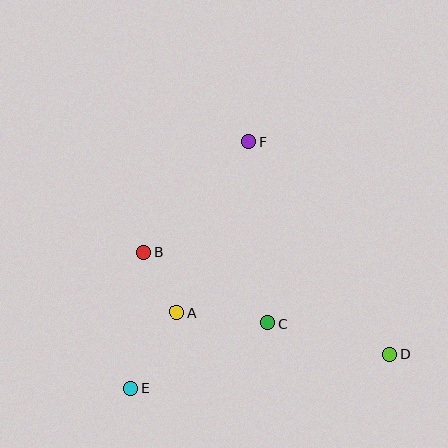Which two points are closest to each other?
Points A and B are closest to each other.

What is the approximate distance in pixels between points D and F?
The distance between D and F is approximately 254 pixels.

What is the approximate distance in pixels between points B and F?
The distance between B and F is approximately 153 pixels.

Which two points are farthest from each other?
Points E and F are farthest from each other.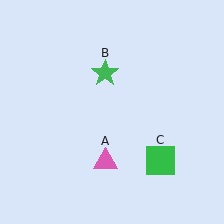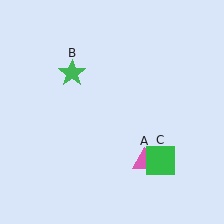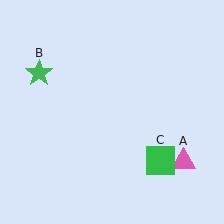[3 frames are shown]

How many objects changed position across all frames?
2 objects changed position: pink triangle (object A), green star (object B).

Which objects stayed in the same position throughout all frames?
Green square (object C) remained stationary.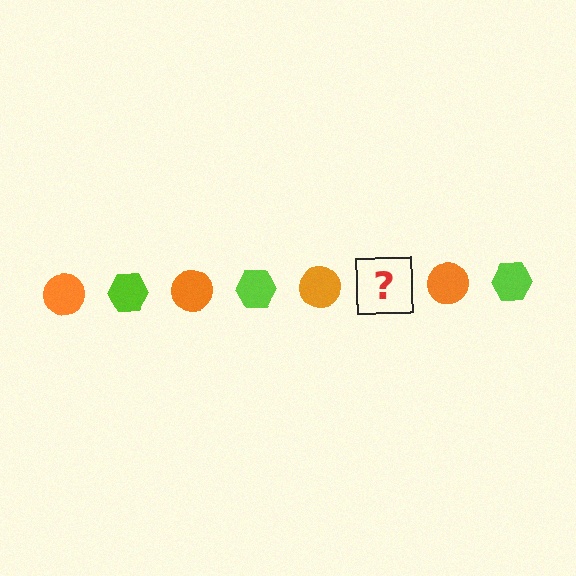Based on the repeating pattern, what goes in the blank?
The blank should be a lime hexagon.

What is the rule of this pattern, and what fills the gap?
The rule is that the pattern alternates between orange circle and lime hexagon. The gap should be filled with a lime hexagon.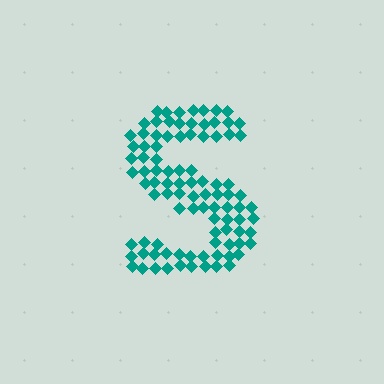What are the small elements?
The small elements are diamonds.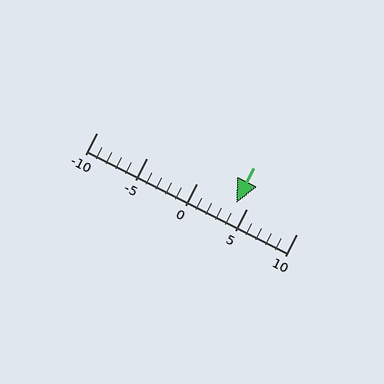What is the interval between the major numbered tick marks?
The major tick marks are spaced 5 units apart.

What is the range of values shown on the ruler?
The ruler shows values from -10 to 10.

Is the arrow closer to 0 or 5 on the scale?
The arrow is closer to 5.